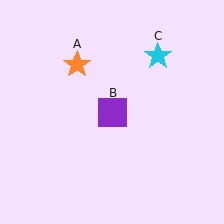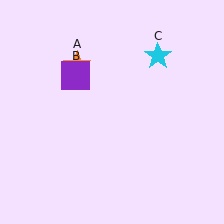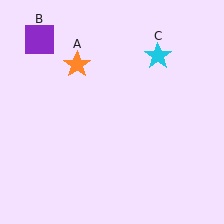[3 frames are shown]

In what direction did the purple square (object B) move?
The purple square (object B) moved up and to the left.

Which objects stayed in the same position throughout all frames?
Orange star (object A) and cyan star (object C) remained stationary.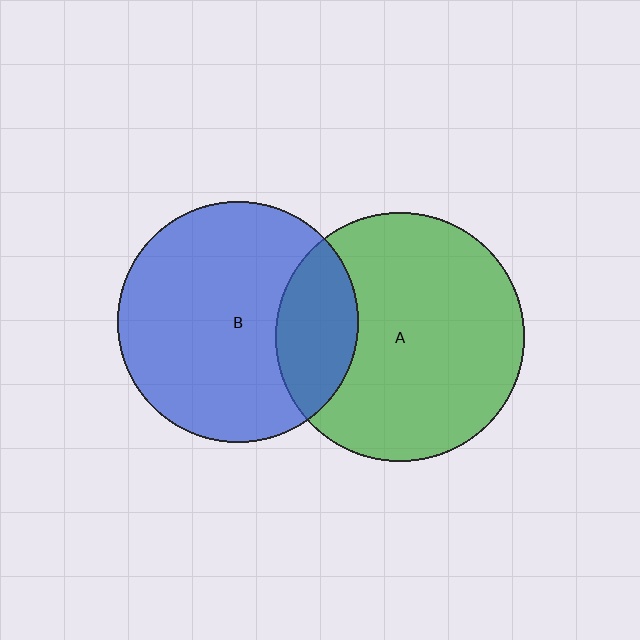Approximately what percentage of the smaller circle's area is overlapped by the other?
Approximately 25%.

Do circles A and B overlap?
Yes.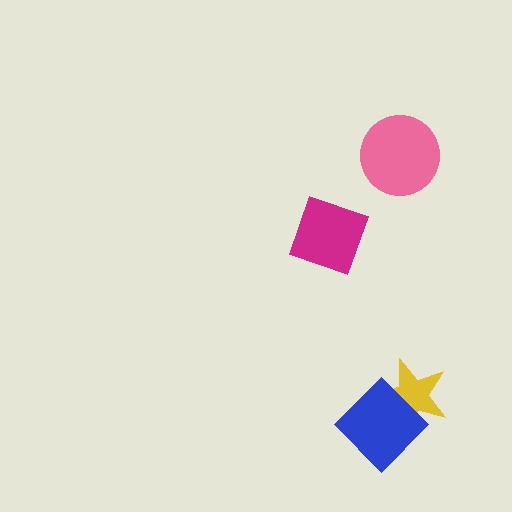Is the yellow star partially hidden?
Yes, it is partially covered by another shape.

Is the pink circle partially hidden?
No, no other shape covers it.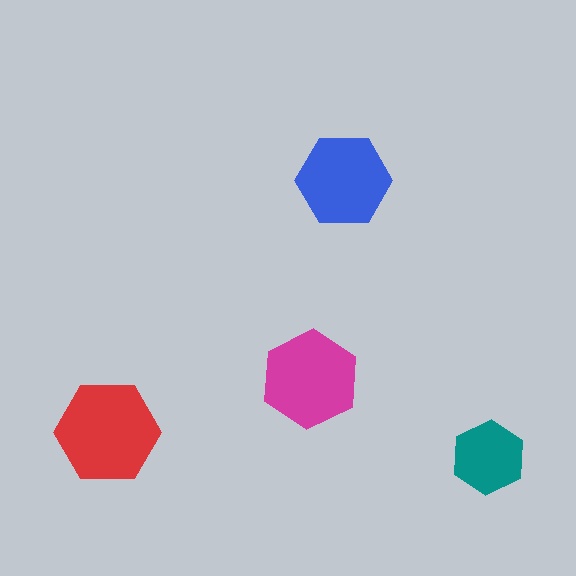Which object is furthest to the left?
The red hexagon is leftmost.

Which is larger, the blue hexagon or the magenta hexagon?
The magenta one.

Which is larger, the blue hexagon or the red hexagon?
The red one.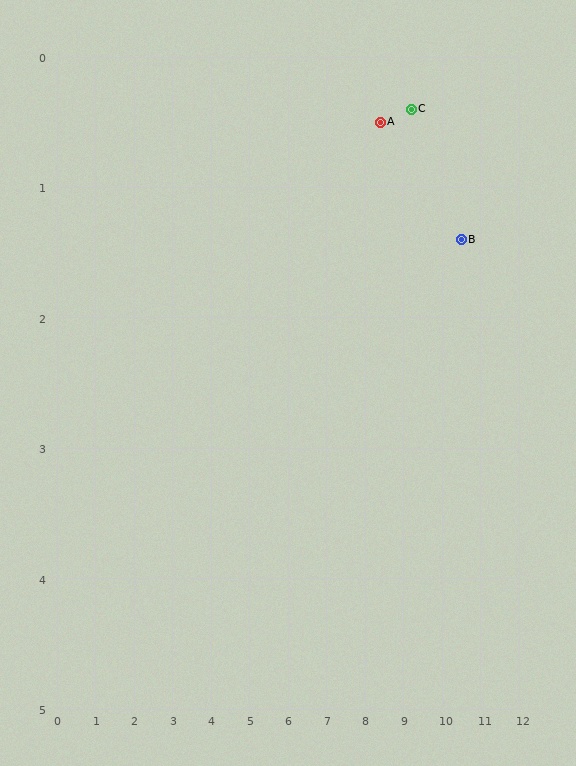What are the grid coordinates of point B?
Point B is at approximately (10.5, 1.4).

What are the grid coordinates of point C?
Point C is at approximately (9.2, 0.4).